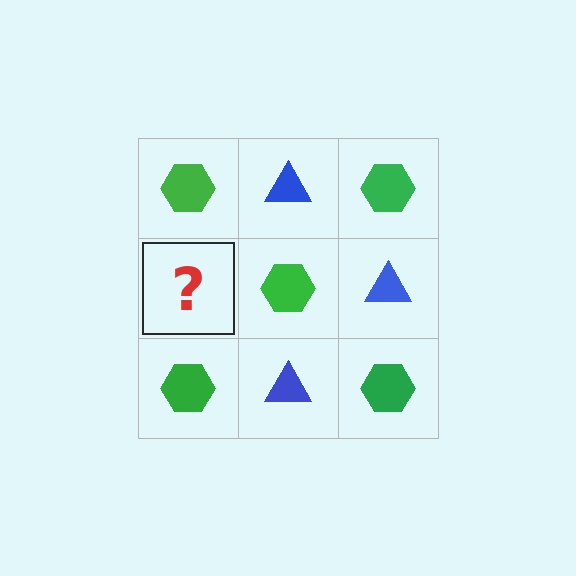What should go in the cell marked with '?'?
The missing cell should contain a blue triangle.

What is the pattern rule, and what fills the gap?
The rule is that it alternates green hexagon and blue triangle in a checkerboard pattern. The gap should be filled with a blue triangle.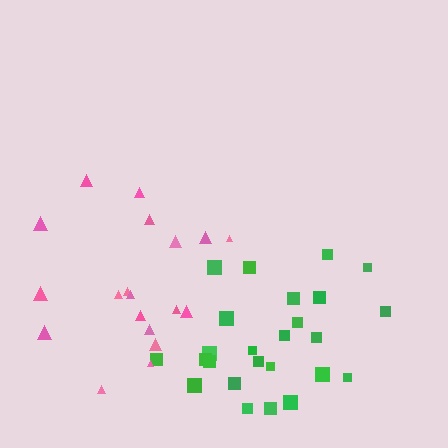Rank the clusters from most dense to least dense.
green, pink.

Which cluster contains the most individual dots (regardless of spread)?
Green (25).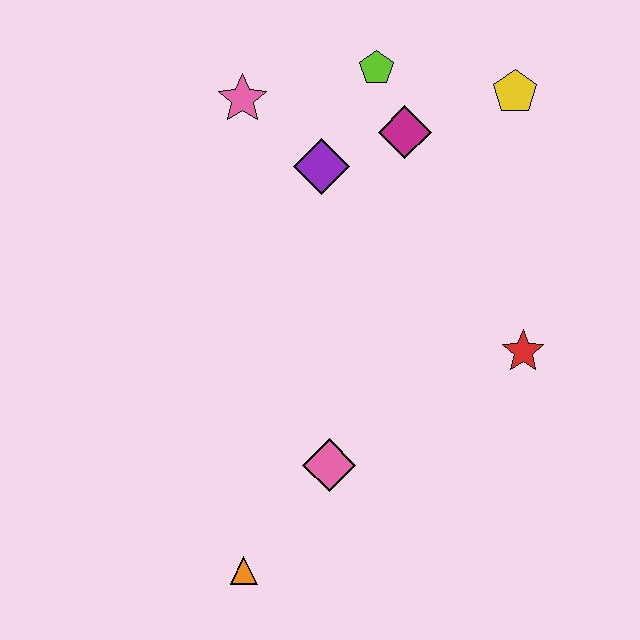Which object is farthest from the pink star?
The orange triangle is farthest from the pink star.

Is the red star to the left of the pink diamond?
No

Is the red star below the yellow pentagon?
Yes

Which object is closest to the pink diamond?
The orange triangle is closest to the pink diamond.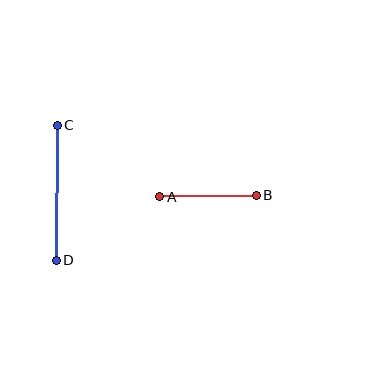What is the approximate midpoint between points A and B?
The midpoint is at approximately (208, 196) pixels.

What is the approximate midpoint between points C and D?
The midpoint is at approximately (57, 193) pixels.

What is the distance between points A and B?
The distance is approximately 97 pixels.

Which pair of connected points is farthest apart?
Points C and D are farthest apart.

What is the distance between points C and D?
The distance is approximately 135 pixels.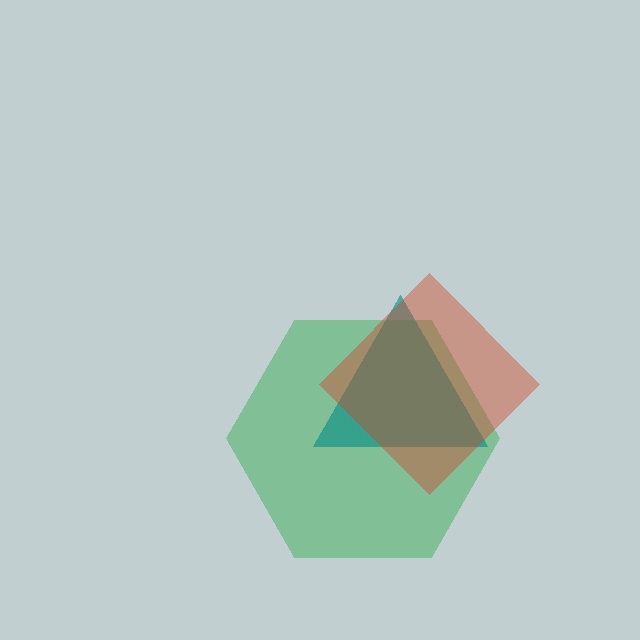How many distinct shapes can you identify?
There are 3 distinct shapes: a green hexagon, a teal triangle, a red diamond.